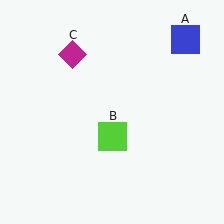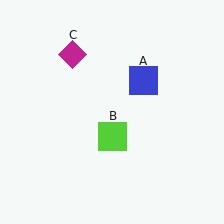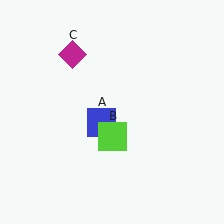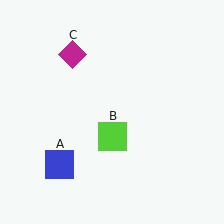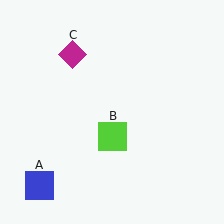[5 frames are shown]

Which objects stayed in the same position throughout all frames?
Lime square (object B) and magenta diamond (object C) remained stationary.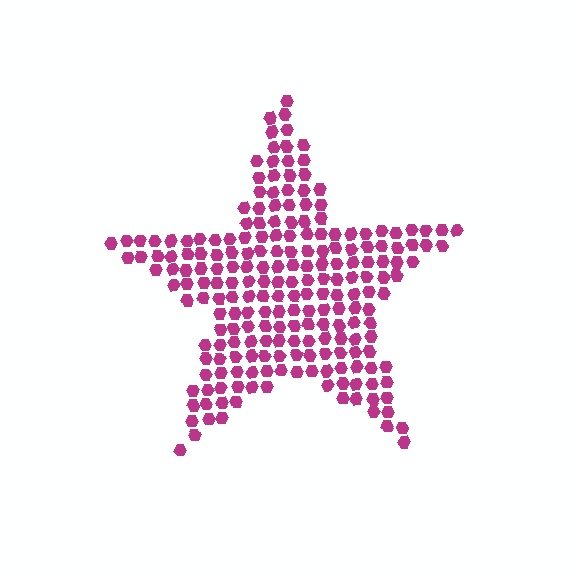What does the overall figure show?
The overall figure shows a star.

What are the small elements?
The small elements are hexagons.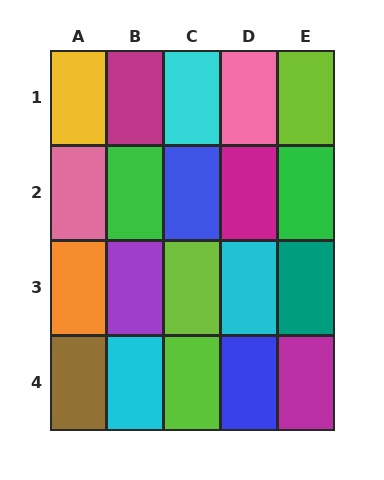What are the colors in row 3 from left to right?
Orange, purple, lime, cyan, teal.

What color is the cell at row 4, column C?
Lime.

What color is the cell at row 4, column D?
Blue.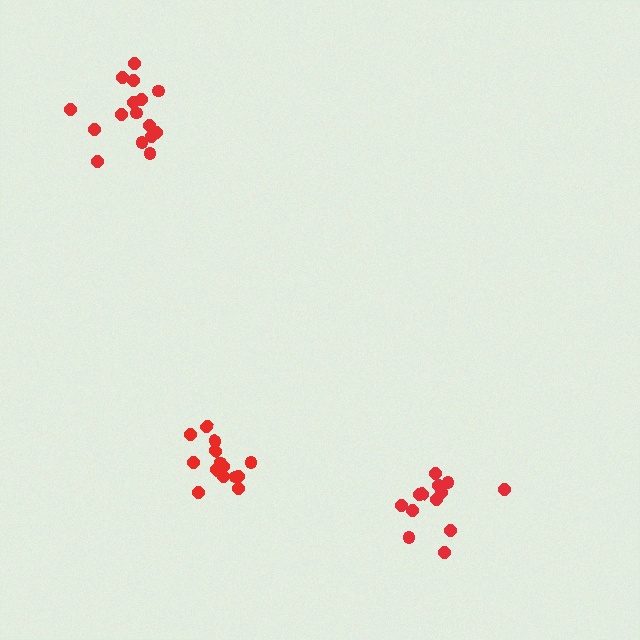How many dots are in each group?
Group 1: 13 dots, Group 2: 14 dots, Group 3: 16 dots (43 total).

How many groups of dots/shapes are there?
There are 3 groups.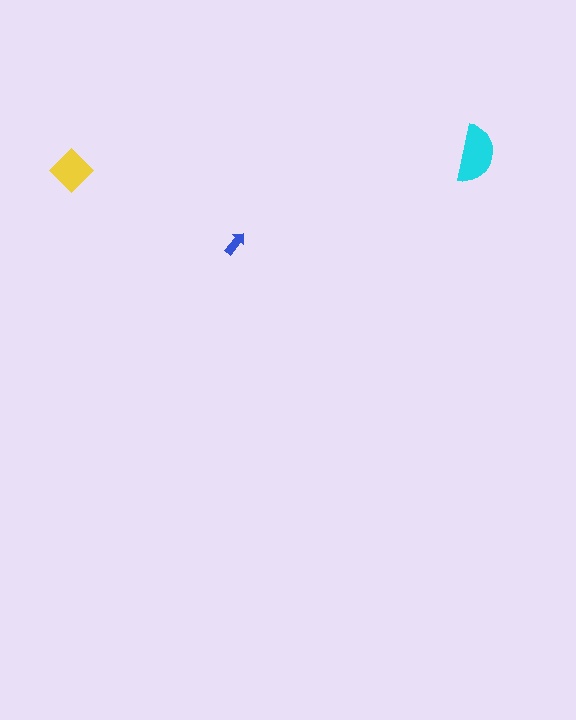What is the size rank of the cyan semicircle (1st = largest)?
1st.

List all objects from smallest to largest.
The blue arrow, the yellow diamond, the cyan semicircle.